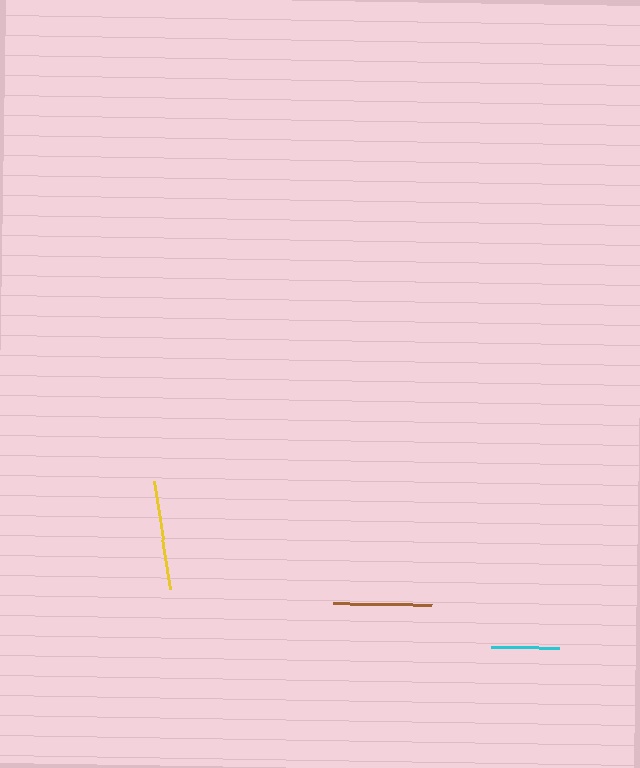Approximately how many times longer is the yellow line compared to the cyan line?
The yellow line is approximately 1.6 times the length of the cyan line.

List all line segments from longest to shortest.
From longest to shortest: yellow, brown, cyan.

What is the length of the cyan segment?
The cyan segment is approximately 68 pixels long.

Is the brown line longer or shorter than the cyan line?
The brown line is longer than the cyan line.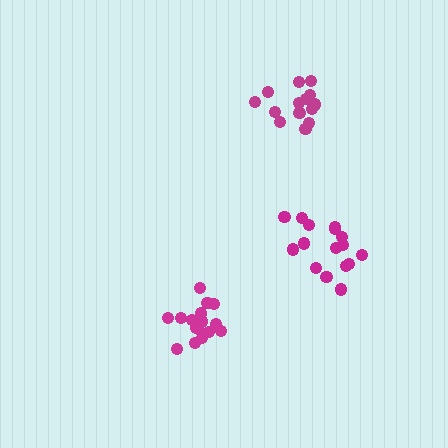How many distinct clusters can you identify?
There are 3 distinct clusters.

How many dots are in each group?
Group 1: 14 dots, Group 2: 16 dots, Group 3: 16 dots (46 total).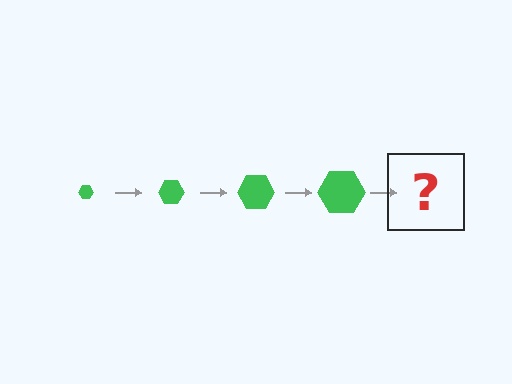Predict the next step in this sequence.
The next step is a green hexagon, larger than the previous one.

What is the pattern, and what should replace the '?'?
The pattern is that the hexagon gets progressively larger each step. The '?' should be a green hexagon, larger than the previous one.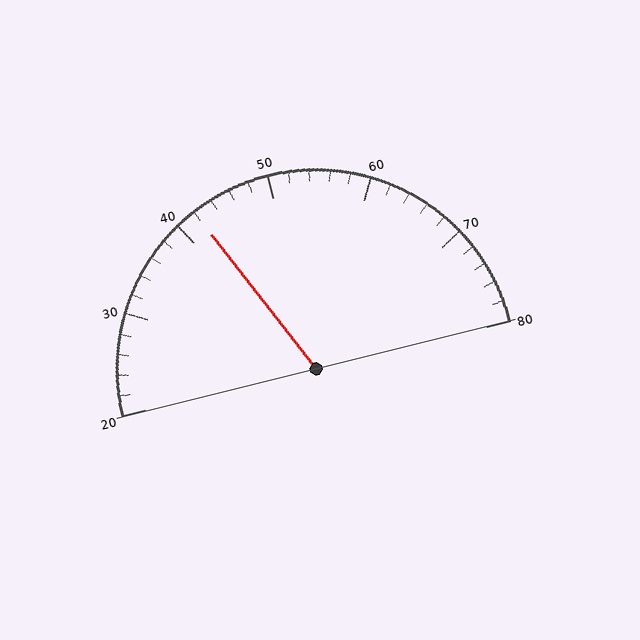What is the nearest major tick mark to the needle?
The nearest major tick mark is 40.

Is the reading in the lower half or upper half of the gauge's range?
The reading is in the lower half of the range (20 to 80).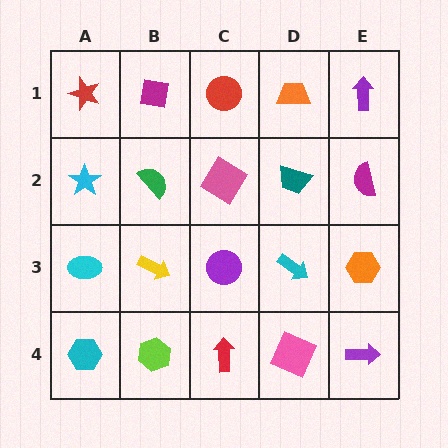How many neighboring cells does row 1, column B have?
3.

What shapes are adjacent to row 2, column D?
An orange trapezoid (row 1, column D), a cyan arrow (row 3, column D), a pink diamond (row 2, column C), a magenta semicircle (row 2, column E).